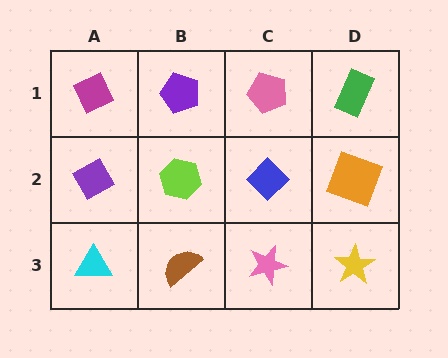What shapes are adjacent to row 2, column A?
A magenta diamond (row 1, column A), a cyan triangle (row 3, column A), a lime hexagon (row 2, column B).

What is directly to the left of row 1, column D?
A pink pentagon.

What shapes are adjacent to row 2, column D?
A green rectangle (row 1, column D), a yellow star (row 3, column D), a blue diamond (row 2, column C).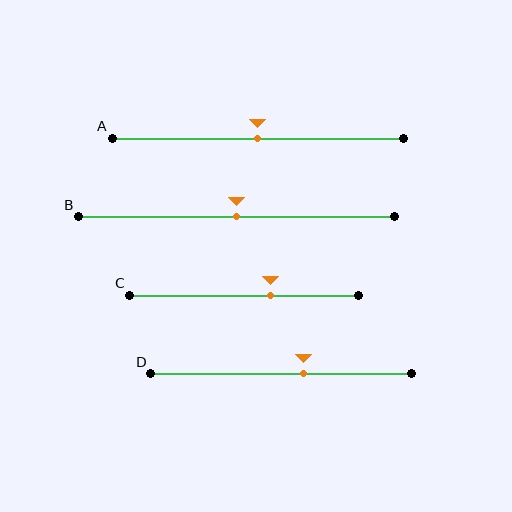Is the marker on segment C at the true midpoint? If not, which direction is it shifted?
No, the marker on segment C is shifted to the right by about 11% of the segment length.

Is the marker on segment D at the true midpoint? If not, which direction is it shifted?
No, the marker on segment D is shifted to the right by about 8% of the segment length.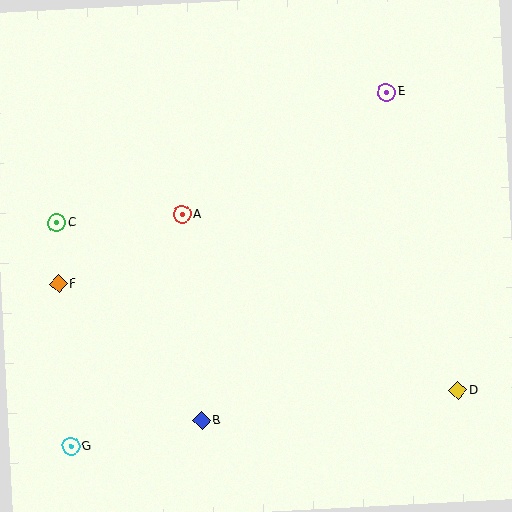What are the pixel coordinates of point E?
Point E is at (386, 92).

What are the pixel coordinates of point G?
Point G is at (71, 446).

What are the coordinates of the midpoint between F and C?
The midpoint between F and C is at (58, 253).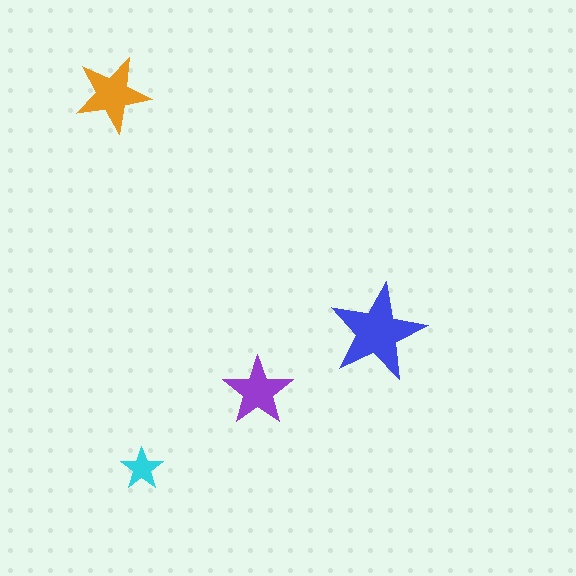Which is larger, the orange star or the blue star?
The blue one.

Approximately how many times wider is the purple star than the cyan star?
About 1.5 times wider.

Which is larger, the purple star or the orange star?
The orange one.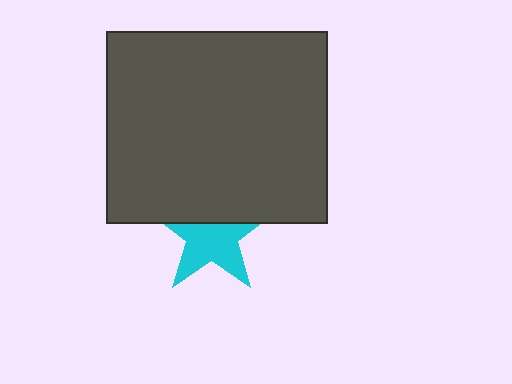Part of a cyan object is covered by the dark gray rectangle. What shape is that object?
It is a star.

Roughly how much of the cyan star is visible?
About half of it is visible (roughly 61%).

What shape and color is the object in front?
The object in front is a dark gray rectangle.